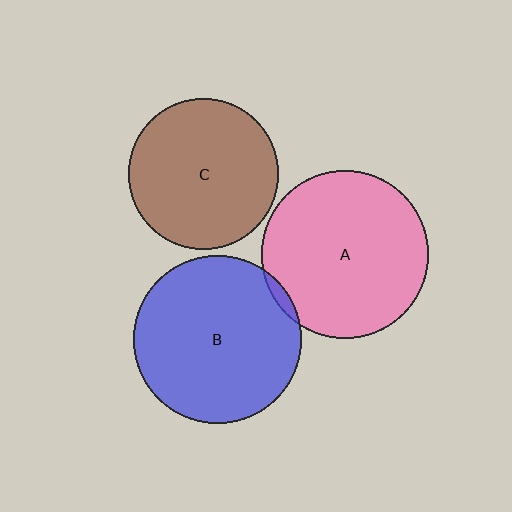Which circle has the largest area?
Circle B (blue).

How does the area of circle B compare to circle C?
Approximately 1.2 times.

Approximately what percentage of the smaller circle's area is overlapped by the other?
Approximately 5%.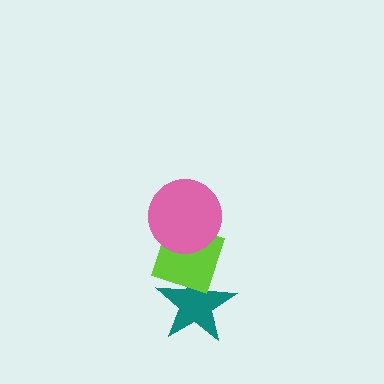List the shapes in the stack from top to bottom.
From top to bottom: the pink circle, the lime diamond, the teal star.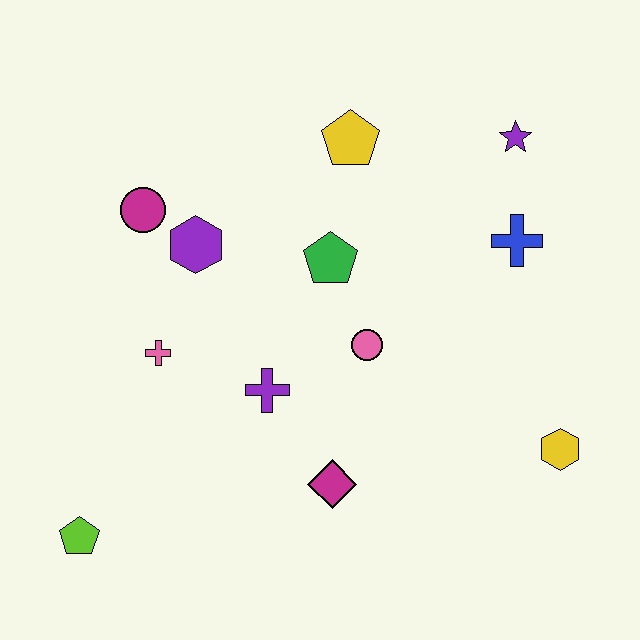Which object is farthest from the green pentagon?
The lime pentagon is farthest from the green pentagon.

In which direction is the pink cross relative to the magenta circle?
The pink cross is below the magenta circle.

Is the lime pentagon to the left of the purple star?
Yes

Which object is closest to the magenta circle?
The purple hexagon is closest to the magenta circle.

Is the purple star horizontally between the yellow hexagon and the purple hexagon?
Yes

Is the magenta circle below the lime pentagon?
No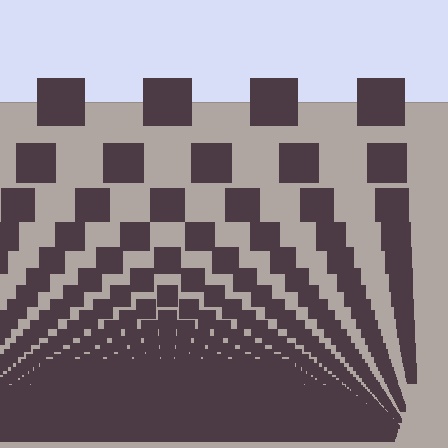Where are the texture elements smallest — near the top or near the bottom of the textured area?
Near the bottom.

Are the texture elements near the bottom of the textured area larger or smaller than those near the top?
Smaller. The gradient is inverted — elements near the bottom are smaller and denser.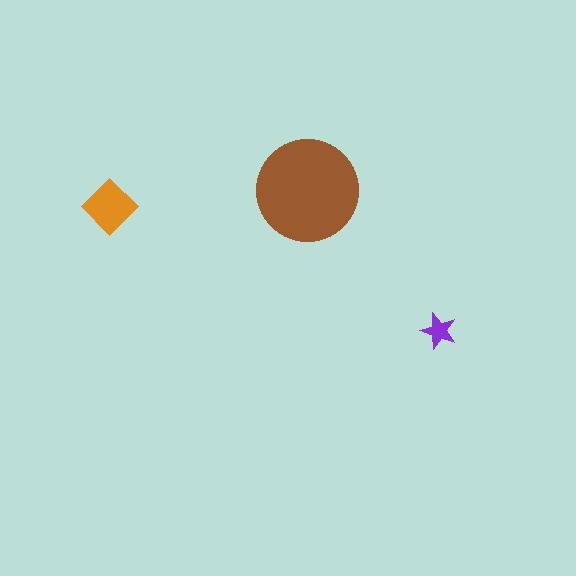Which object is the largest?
The brown circle.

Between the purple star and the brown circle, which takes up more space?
The brown circle.